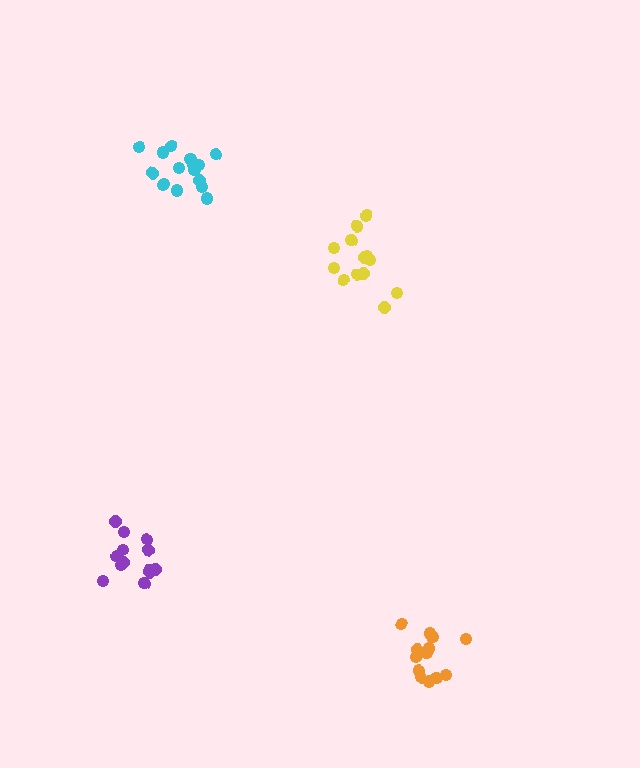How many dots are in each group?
Group 1: 13 dots, Group 2: 16 dots, Group 3: 13 dots, Group 4: 13 dots (55 total).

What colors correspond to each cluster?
The clusters are colored: yellow, cyan, orange, purple.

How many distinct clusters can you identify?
There are 4 distinct clusters.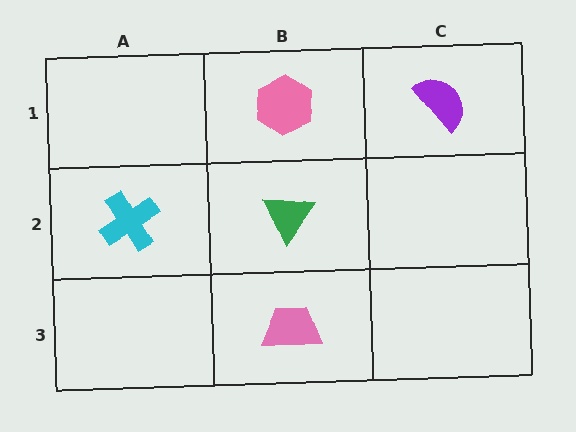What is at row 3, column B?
A pink trapezoid.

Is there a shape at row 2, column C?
No, that cell is empty.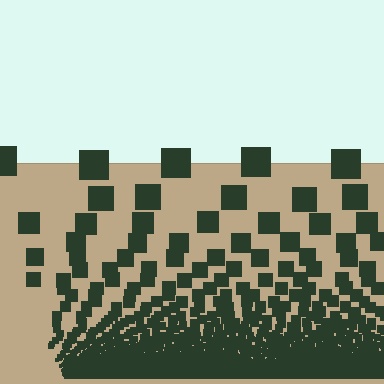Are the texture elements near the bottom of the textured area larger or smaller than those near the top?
Smaller. The gradient is inverted — elements near the bottom are smaller and denser.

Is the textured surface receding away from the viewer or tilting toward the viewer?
The surface appears to tilt toward the viewer. Texture elements get larger and sparser toward the top.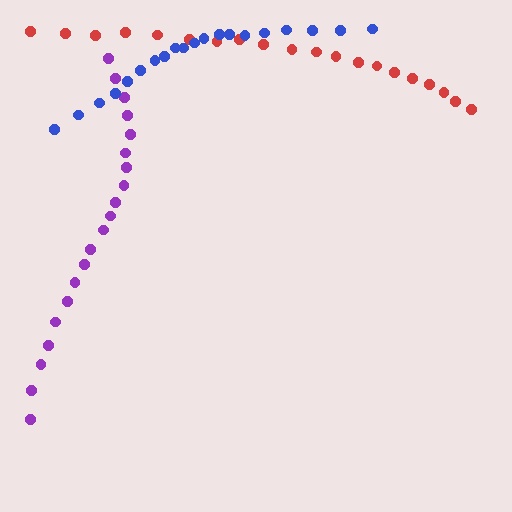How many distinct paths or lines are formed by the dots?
There are 3 distinct paths.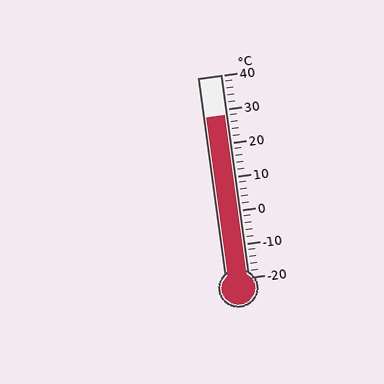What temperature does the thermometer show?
The thermometer shows approximately 28°C.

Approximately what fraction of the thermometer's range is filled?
The thermometer is filled to approximately 80% of its range.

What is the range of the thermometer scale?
The thermometer scale ranges from -20°C to 40°C.